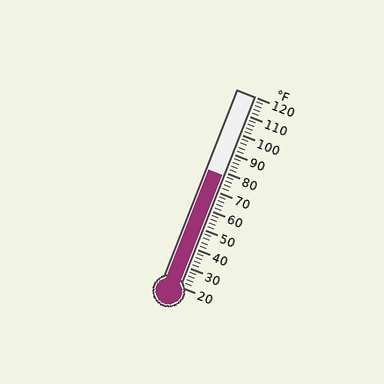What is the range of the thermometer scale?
The thermometer scale ranges from 20°F to 120°F.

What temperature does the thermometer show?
The thermometer shows approximately 78°F.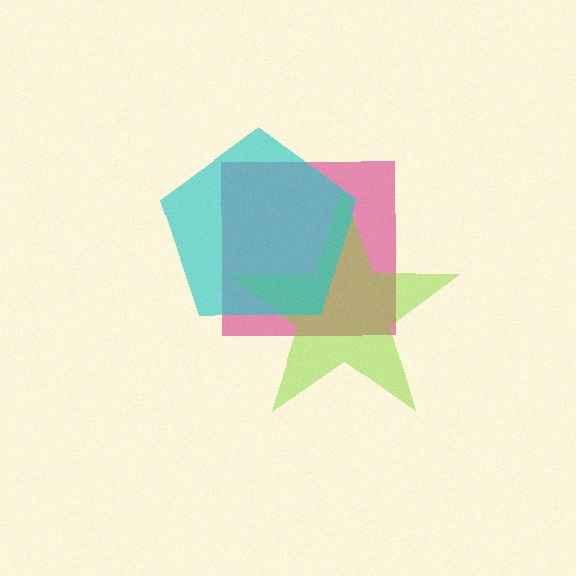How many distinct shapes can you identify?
There are 3 distinct shapes: a magenta square, a lime star, a cyan pentagon.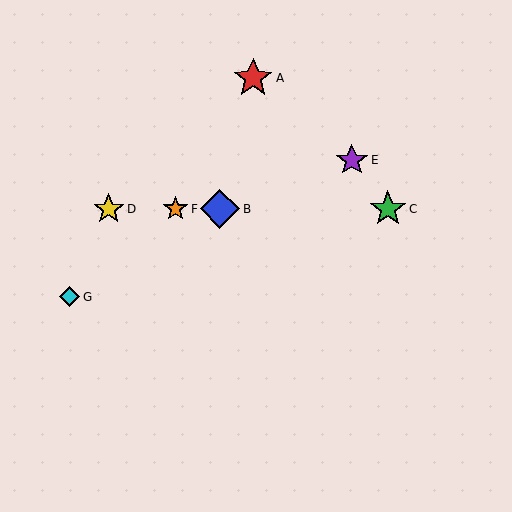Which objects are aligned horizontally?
Objects B, C, D, F are aligned horizontally.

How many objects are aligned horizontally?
4 objects (B, C, D, F) are aligned horizontally.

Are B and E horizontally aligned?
No, B is at y≈209 and E is at y≈160.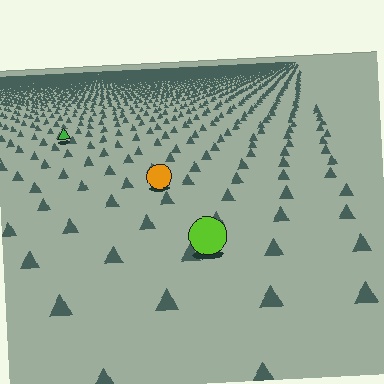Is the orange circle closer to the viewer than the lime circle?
No. The lime circle is closer — you can tell from the texture gradient: the ground texture is coarser near it.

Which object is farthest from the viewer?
The green triangle is farthest from the viewer. It appears smaller and the ground texture around it is denser.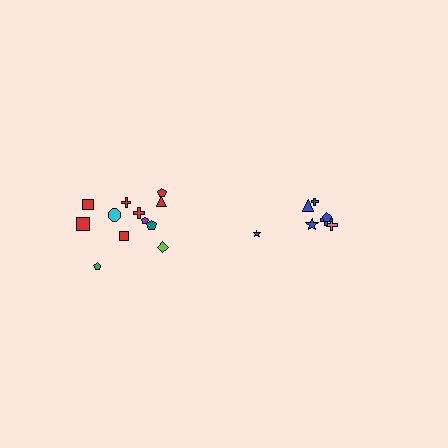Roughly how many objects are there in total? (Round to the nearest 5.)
Roughly 20 objects in total.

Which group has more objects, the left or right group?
The left group.